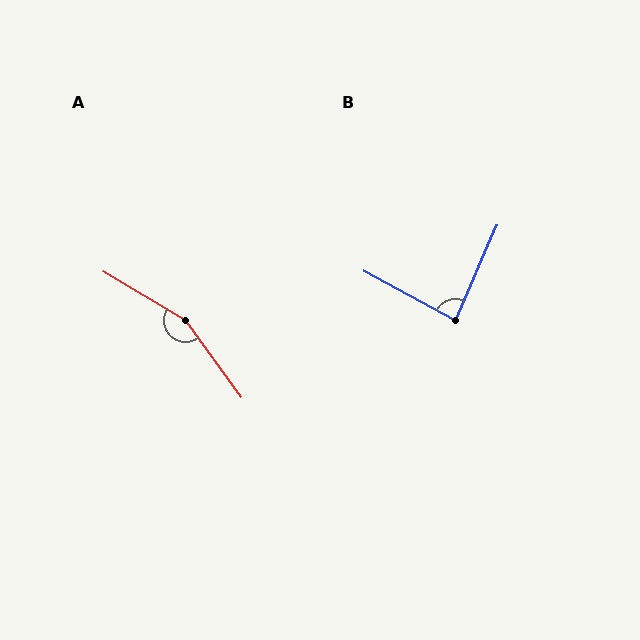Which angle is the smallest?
B, at approximately 85 degrees.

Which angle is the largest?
A, at approximately 157 degrees.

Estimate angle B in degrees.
Approximately 85 degrees.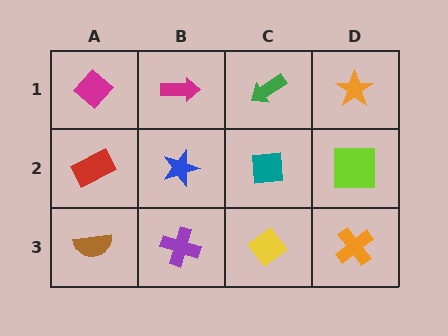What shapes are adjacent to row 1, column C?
A teal square (row 2, column C), a magenta arrow (row 1, column B), an orange star (row 1, column D).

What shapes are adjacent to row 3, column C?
A teal square (row 2, column C), a purple cross (row 3, column B), an orange cross (row 3, column D).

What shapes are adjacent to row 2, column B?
A magenta arrow (row 1, column B), a purple cross (row 3, column B), a red rectangle (row 2, column A), a teal square (row 2, column C).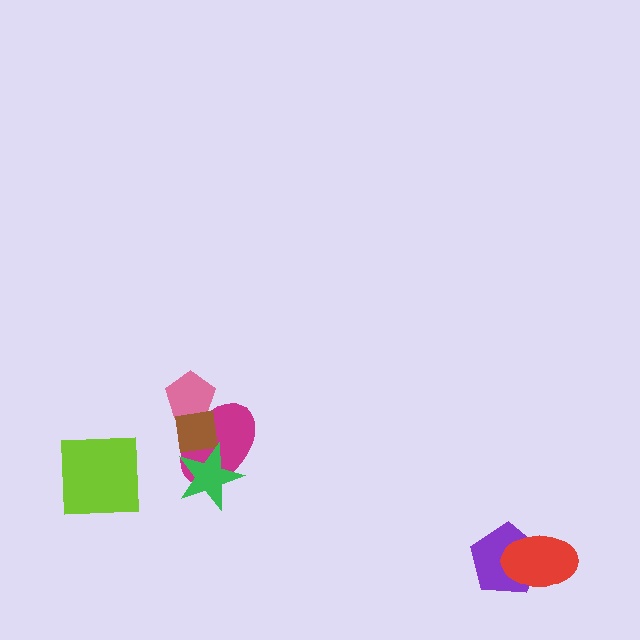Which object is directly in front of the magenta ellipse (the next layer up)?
The brown square is directly in front of the magenta ellipse.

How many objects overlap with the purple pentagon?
1 object overlaps with the purple pentagon.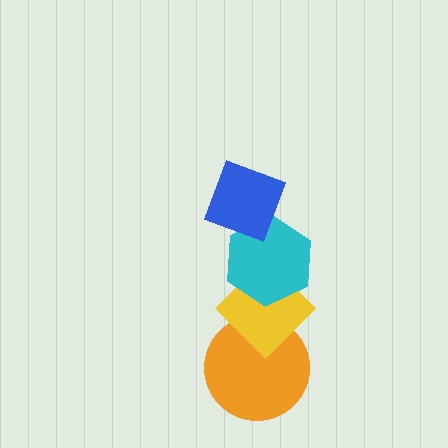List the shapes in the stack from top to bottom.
From top to bottom: the blue diamond, the cyan hexagon, the yellow diamond, the orange circle.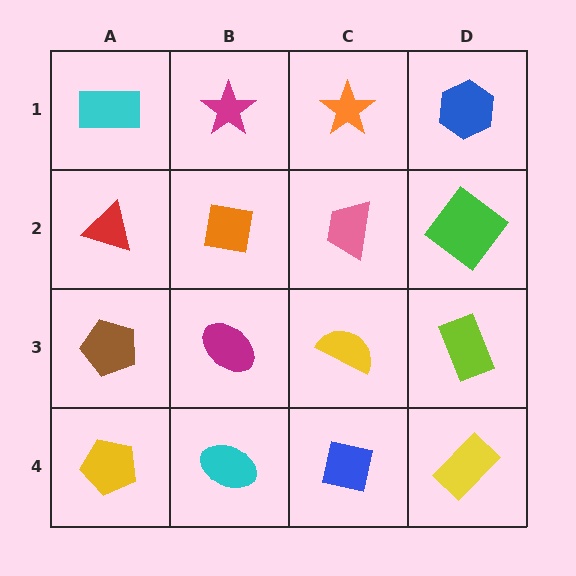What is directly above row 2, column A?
A cyan rectangle.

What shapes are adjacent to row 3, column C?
A pink trapezoid (row 2, column C), a blue square (row 4, column C), a magenta ellipse (row 3, column B), a lime rectangle (row 3, column D).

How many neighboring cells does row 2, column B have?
4.